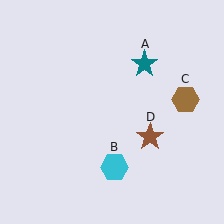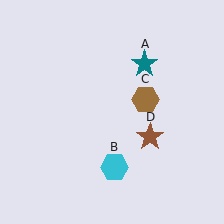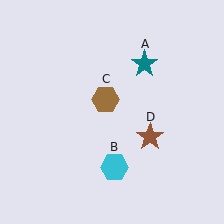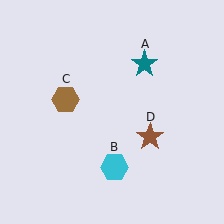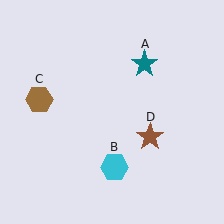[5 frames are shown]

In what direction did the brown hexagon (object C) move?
The brown hexagon (object C) moved left.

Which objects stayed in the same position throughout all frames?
Teal star (object A) and cyan hexagon (object B) and brown star (object D) remained stationary.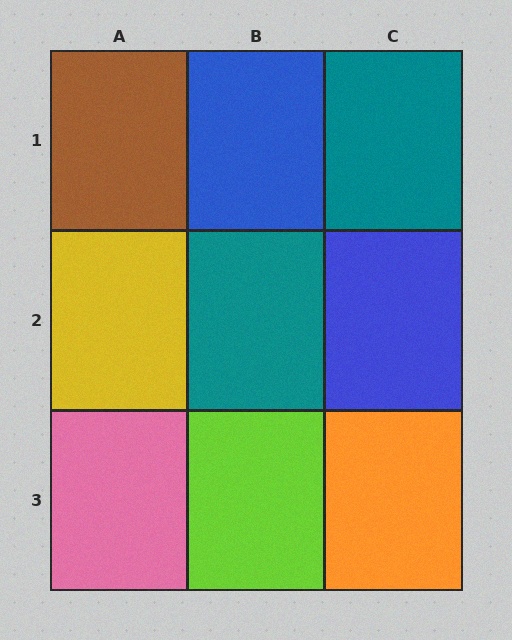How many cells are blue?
2 cells are blue.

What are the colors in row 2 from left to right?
Yellow, teal, blue.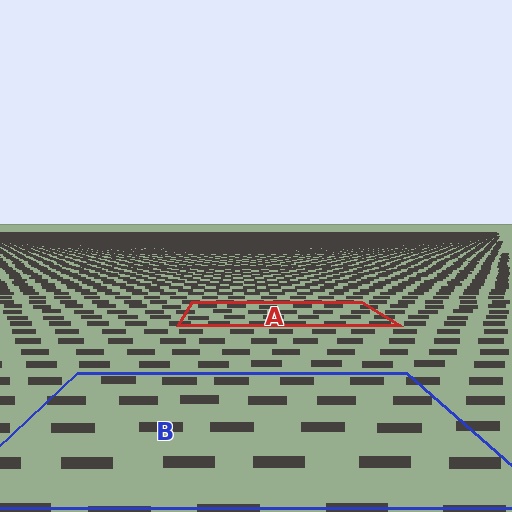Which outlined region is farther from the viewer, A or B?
Region A is farther from the viewer — the texture elements inside it appear smaller and more densely packed.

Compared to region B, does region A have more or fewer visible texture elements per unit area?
Region A has more texture elements per unit area — they are packed more densely because it is farther away.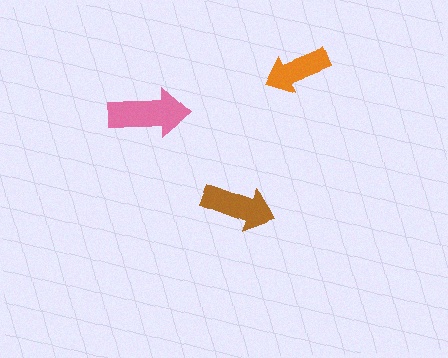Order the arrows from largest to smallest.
the pink one, the brown one, the orange one.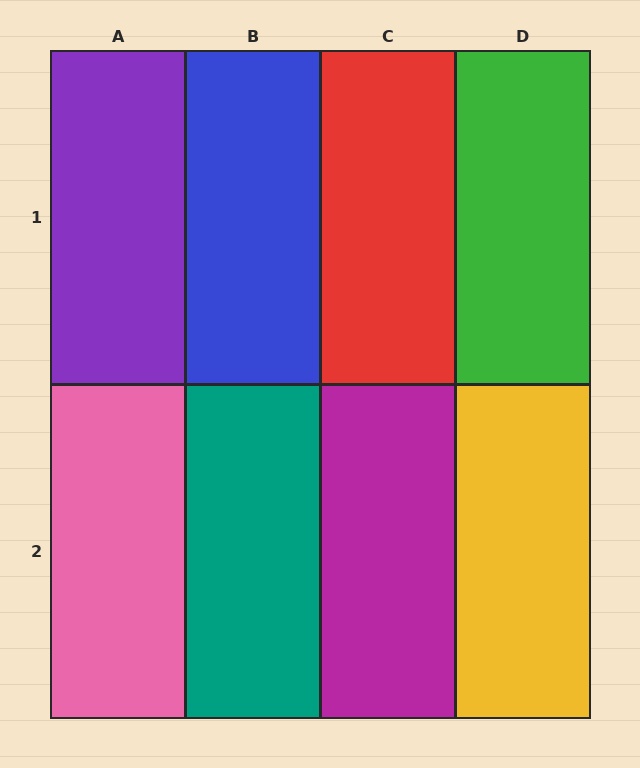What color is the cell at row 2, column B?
Teal.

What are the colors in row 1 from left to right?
Purple, blue, red, green.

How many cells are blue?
1 cell is blue.